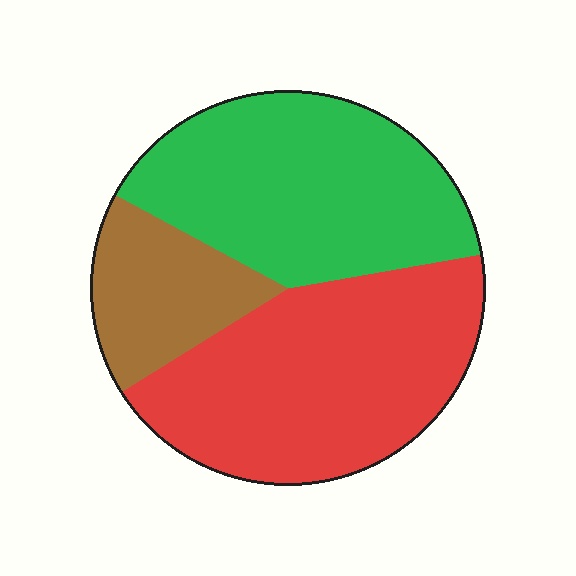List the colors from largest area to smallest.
From largest to smallest: red, green, brown.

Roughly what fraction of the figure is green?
Green takes up about two fifths (2/5) of the figure.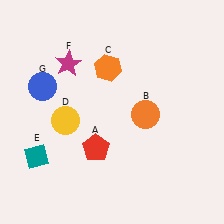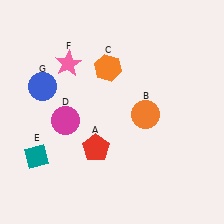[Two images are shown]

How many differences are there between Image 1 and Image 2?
There are 2 differences between the two images.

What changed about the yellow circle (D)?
In Image 1, D is yellow. In Image 2, it changed to magenta.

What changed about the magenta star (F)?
In Image 1, F is magenta. In Image 2, it changed to pink.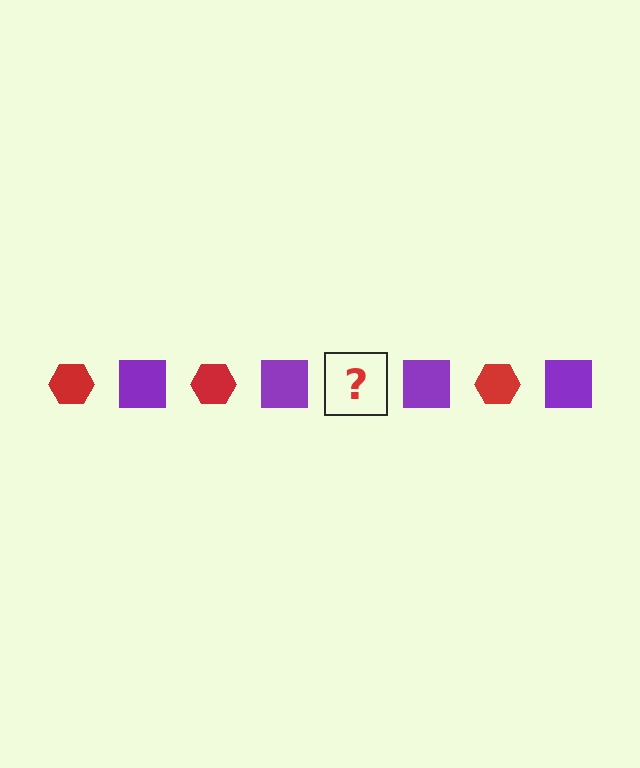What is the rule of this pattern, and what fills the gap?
The rule is that the pattern alternates between red hexagon and purple square. The gap should be filled with a red hexagon.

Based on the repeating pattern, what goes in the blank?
The blank should be a red hexagon.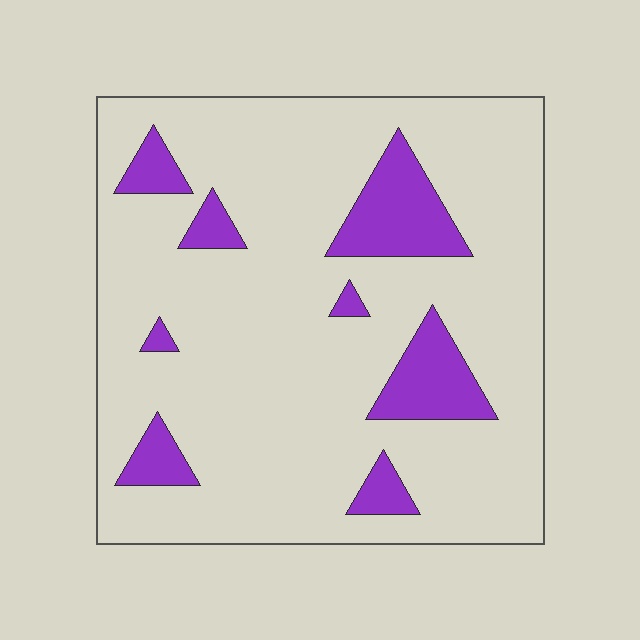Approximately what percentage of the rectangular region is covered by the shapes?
Approximately 15%.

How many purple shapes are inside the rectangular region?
8.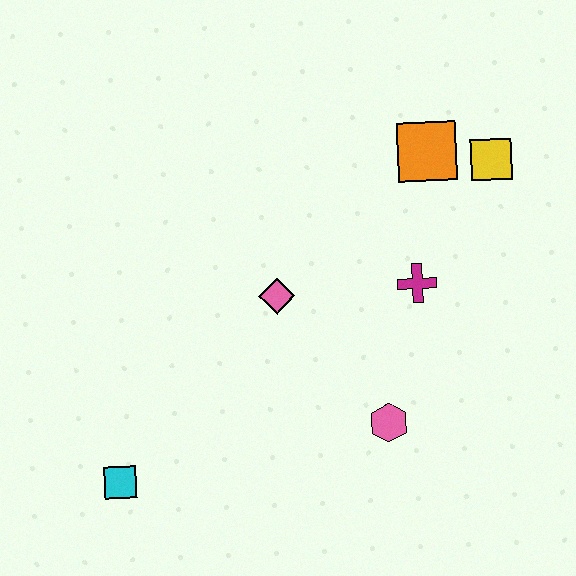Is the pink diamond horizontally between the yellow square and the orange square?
No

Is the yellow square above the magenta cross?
Yes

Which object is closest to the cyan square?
The pink diamond is closest to the cyan square.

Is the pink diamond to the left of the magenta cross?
Yes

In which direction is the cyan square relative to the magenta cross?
The cyan square is to the left of the magenta cross.